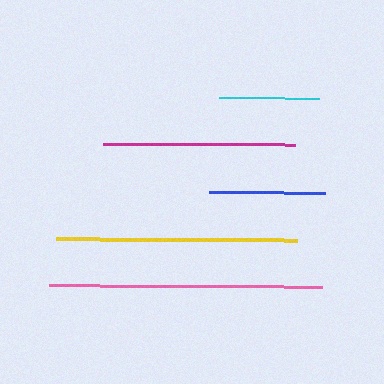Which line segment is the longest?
The pink line is the longest at approximately 273 pixels.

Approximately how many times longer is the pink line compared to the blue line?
The pink line is approximately 2.4 times the length of the blue line.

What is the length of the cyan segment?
The cyan segment is approximately 100 pixels long.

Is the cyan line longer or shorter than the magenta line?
The magenta line is longer than the cyan line.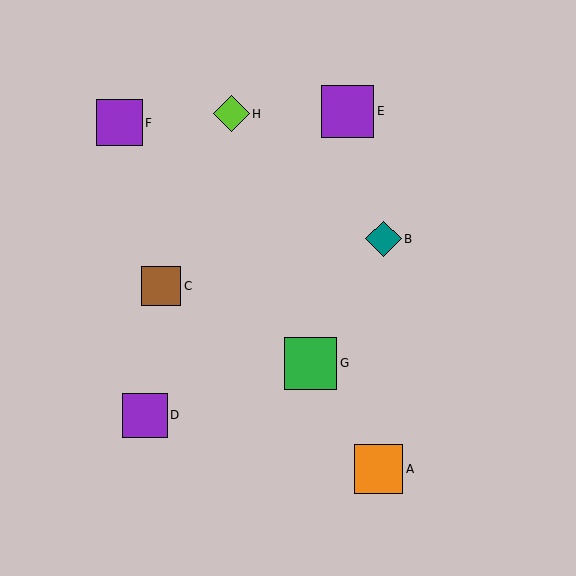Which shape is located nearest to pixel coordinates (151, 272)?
The brown square (labeled C) at (161, 286) is nearest to that location.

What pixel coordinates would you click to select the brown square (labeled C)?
Click at (161, 286) to select the brown square C.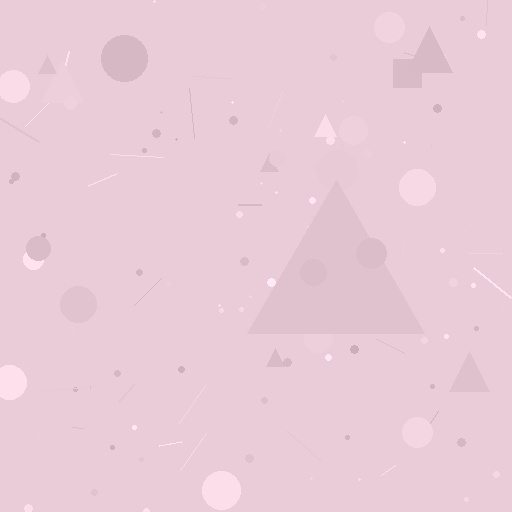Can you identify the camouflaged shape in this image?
The camouflaged shape is a triangle.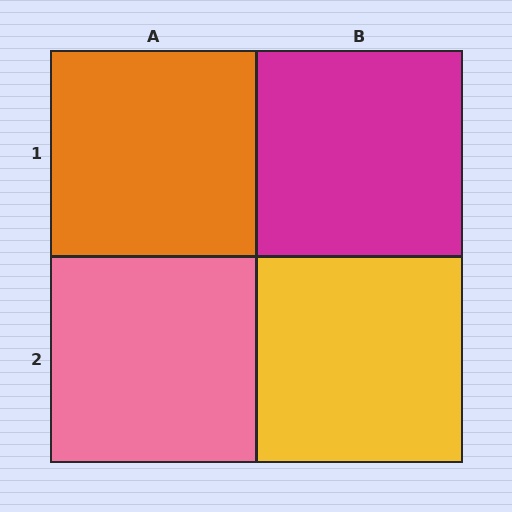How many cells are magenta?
1 cell is magenta.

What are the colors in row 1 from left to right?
Orange, magenta.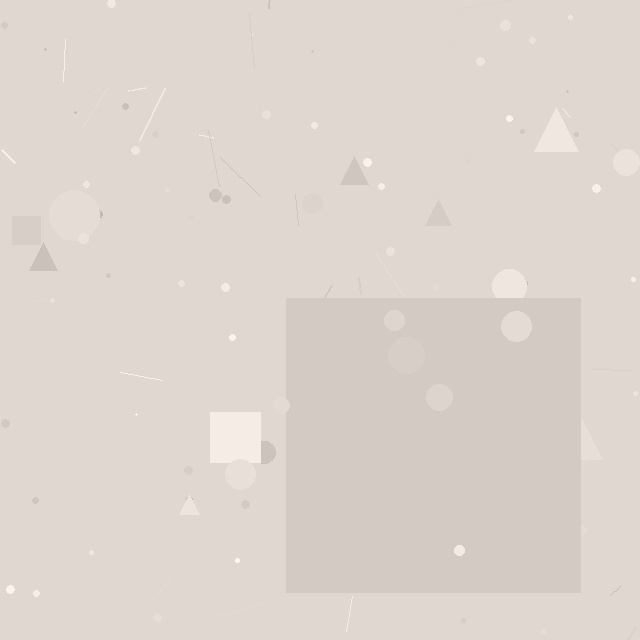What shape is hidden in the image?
A square is hidden in the image.